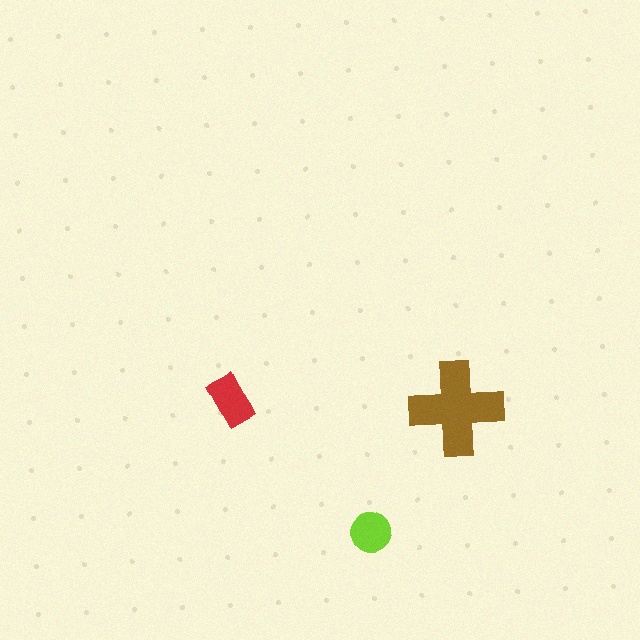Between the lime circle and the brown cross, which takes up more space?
The brown cross.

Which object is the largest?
The brown cross.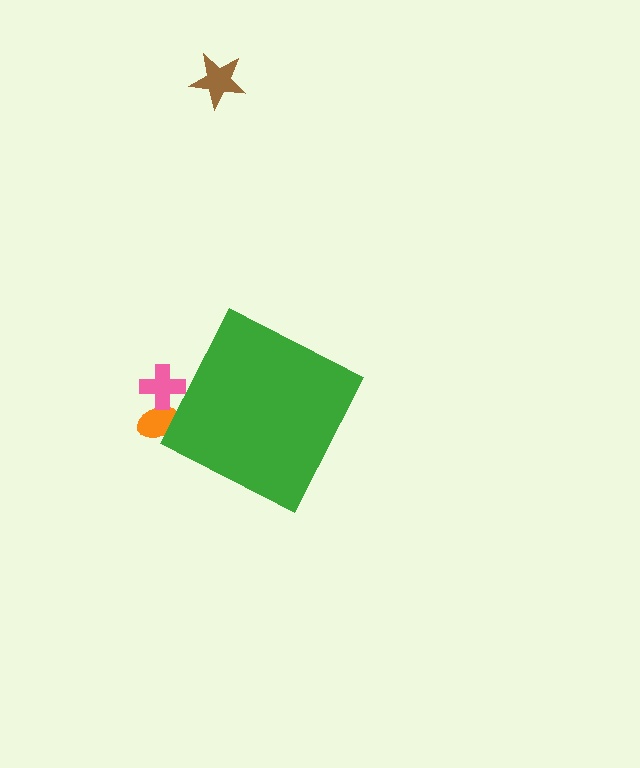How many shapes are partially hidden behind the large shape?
2 shapes are partially hidden.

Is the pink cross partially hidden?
Yes, the pink cross is partially hidden behind the green diamond.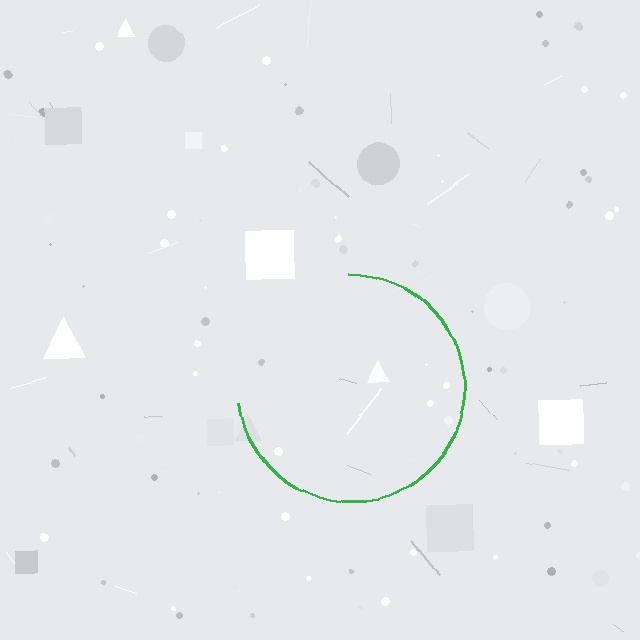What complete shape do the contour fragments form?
The contour fragments form a circle.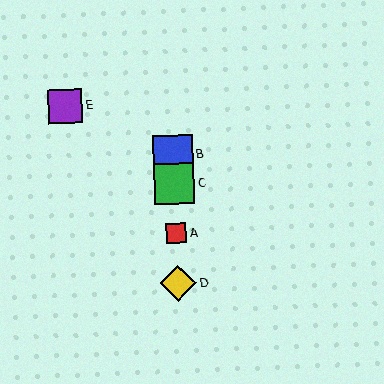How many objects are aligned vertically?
4 objects (A, B, C, D) are aligned vertically.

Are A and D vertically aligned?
Yes, both are at x≈176.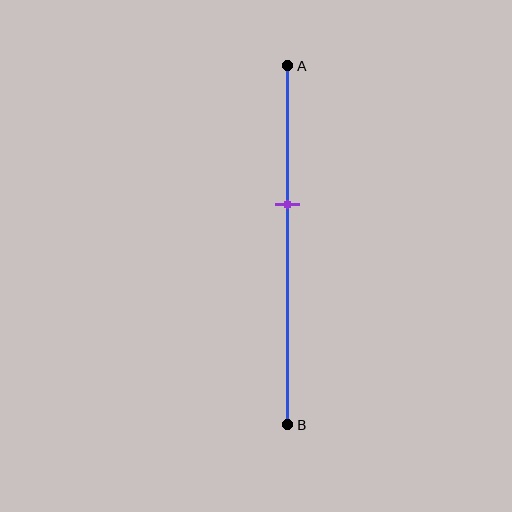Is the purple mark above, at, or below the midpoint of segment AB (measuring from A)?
The purple mark is above the midpoint of segment AB.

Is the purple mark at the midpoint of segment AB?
No, the mark is at about 40% from A, not at the 50% midpoint.